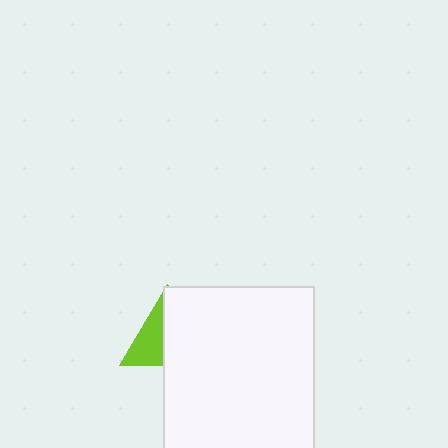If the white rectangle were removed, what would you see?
You would see the complete lime triangle.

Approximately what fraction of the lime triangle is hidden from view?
Roughly 57% of the lime triangle is hidden behind the white rectangle.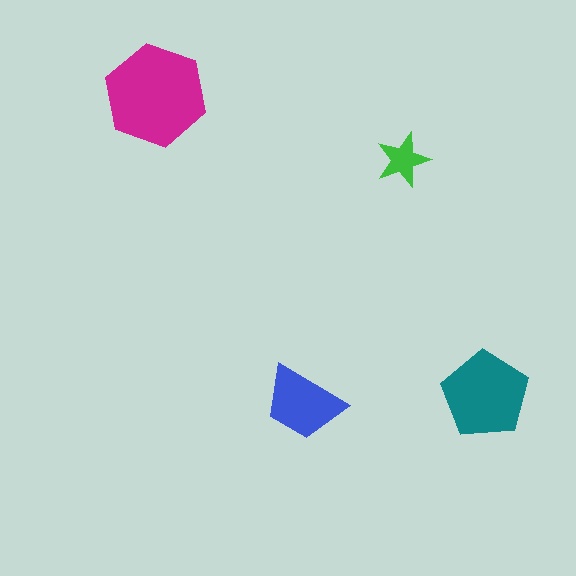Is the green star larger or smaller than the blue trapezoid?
Smaller.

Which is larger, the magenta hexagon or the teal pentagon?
The magenta hexagon.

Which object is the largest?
The magenta hexagon.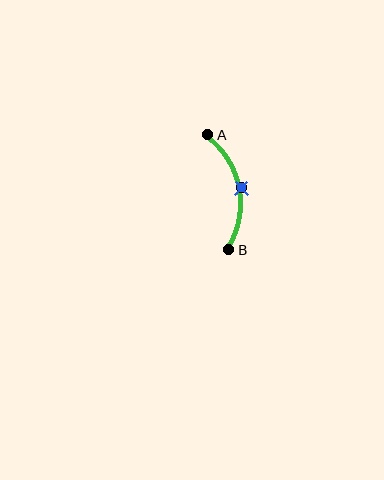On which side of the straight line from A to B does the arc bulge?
The arc bulges to the right of the straight line connecting A and B.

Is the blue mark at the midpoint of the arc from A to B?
Yes. The blue mark lies on the arc at equal arc-length from both A and B — it is the arc midpoint.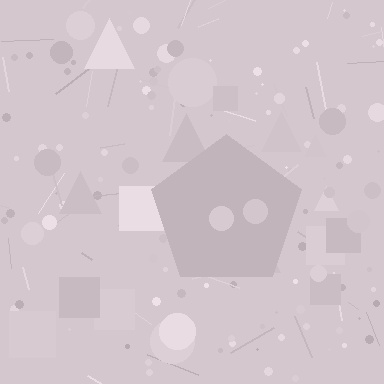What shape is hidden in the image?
A pentagon is hidden in the image.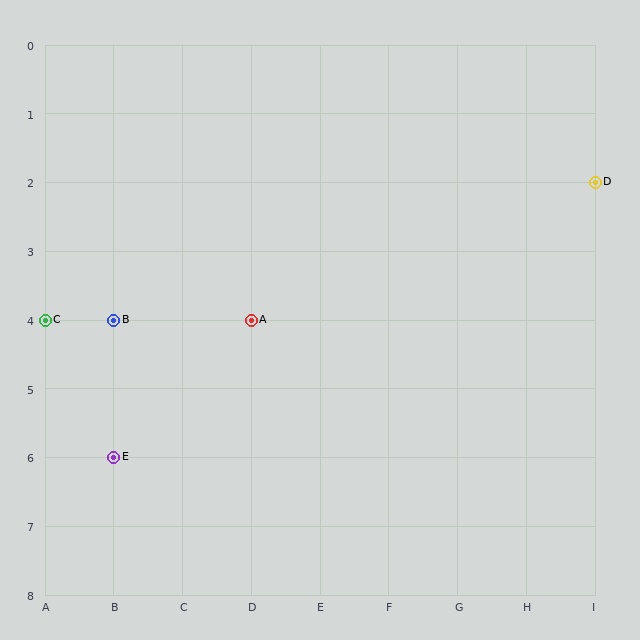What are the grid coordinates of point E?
Point E is at grid coordinates (B, 6).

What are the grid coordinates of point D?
Point D is at grid coordinates (I, 2).